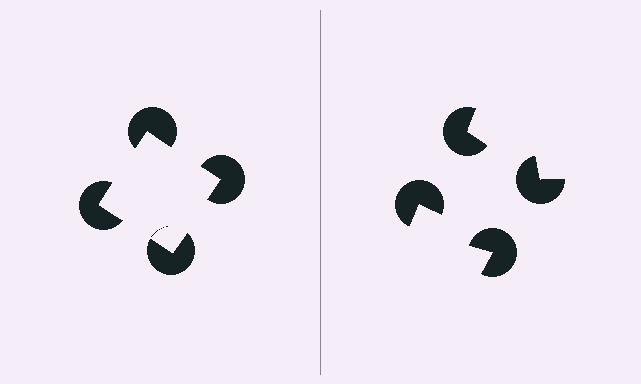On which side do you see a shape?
An illusory square appears on the left side. On the right side the wedge cuts are rotated, so no coherent shape forms.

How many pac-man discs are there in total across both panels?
8 — 4 on each side.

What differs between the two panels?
The pac-man discs are positioned identically on both sides; only the wedge orientations differ. On the left they align to a square; on the right they are misaligned.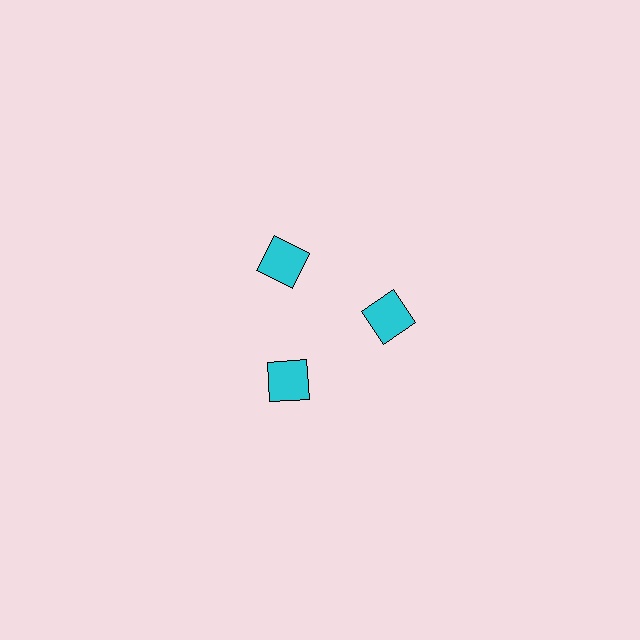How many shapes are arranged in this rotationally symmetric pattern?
There are 3 shapes, arranged in 3 groups of 1.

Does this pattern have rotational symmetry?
Yes, this pattern has 3-fold rotational symmetry. It looks the same after rotating 120 degrees around the center.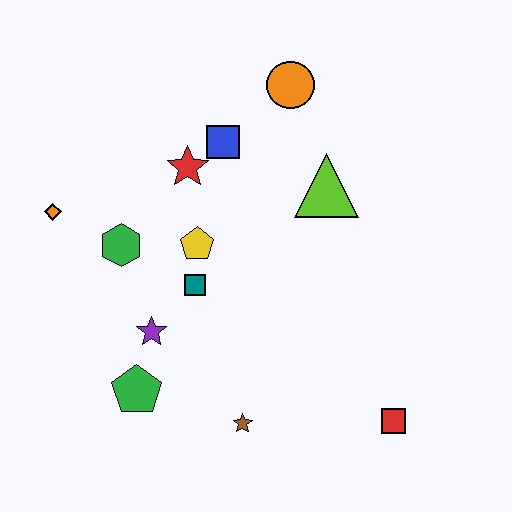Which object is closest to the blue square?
The red star is closest to the blue square.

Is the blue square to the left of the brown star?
Yes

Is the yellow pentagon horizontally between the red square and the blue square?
No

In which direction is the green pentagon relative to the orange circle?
The green pentagon is below the orange circle.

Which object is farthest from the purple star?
The orange circle is farthest from the purple star.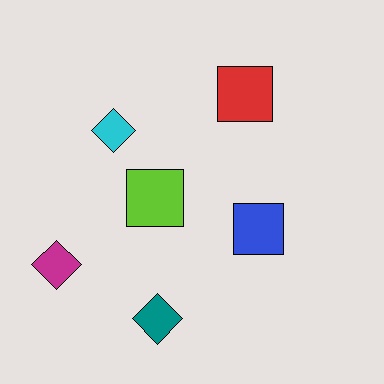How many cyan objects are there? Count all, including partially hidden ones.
There is 1 cyan object.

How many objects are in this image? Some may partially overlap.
There are 6 objects.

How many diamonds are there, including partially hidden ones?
There are 3 diamonds.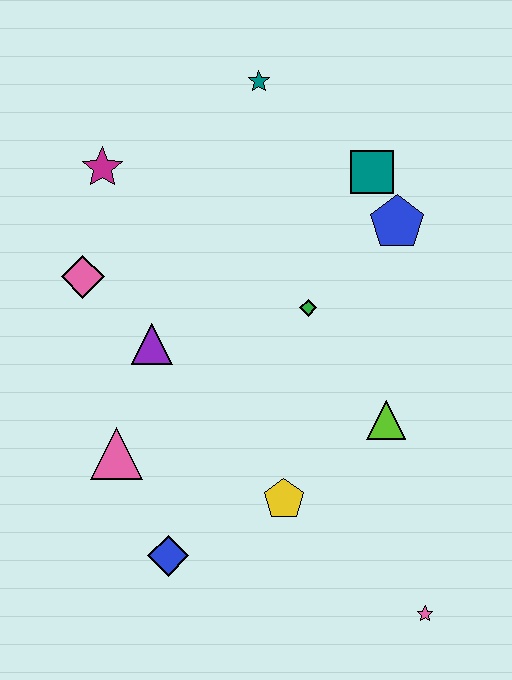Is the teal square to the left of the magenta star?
No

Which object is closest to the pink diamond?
The purple triangle is closest to the pink diamond.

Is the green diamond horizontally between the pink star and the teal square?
No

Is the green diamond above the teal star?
No